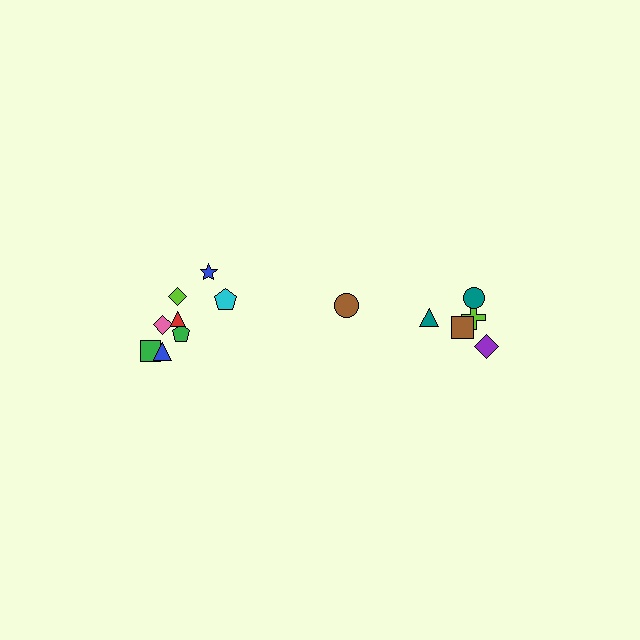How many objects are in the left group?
There are 8 objects.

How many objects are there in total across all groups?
There are 14 objects.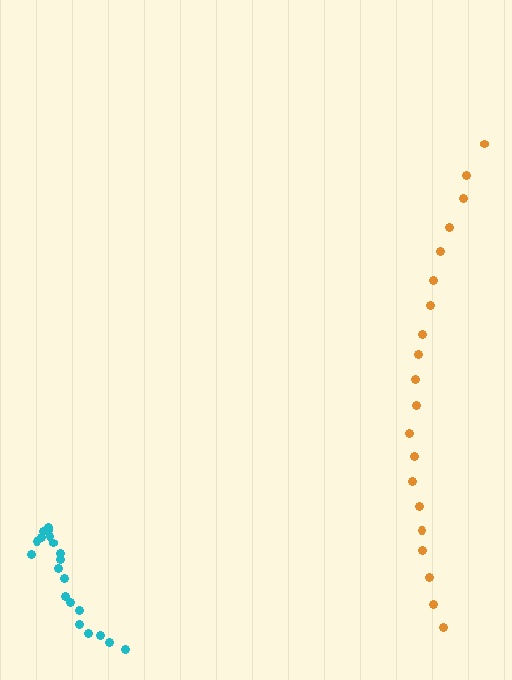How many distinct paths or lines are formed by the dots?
There are 2 distinct paths.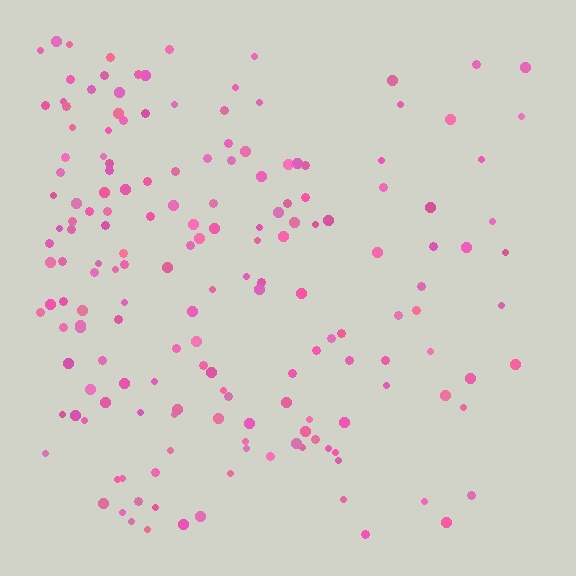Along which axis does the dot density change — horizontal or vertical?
Horizontal.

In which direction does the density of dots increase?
From right to left, with the left side densest.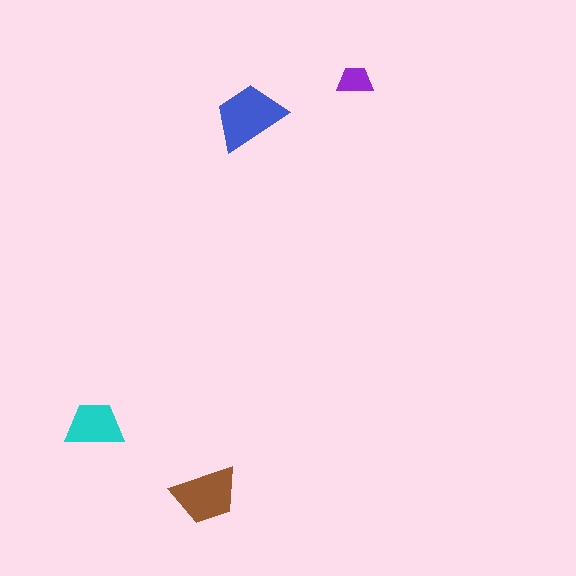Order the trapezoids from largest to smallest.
the blue one, the brown one, the cyan one, the purple one.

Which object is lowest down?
The brown trapezoid is bottommost.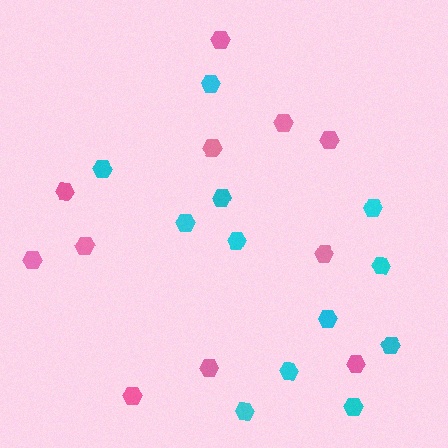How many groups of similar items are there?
There are 2 groups: one group of pink hexagons (11) and one group of cyan hexagons (12).